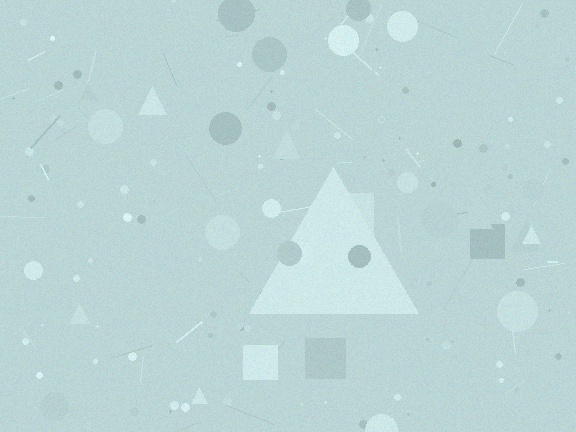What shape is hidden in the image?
A triangle is hidden in the image.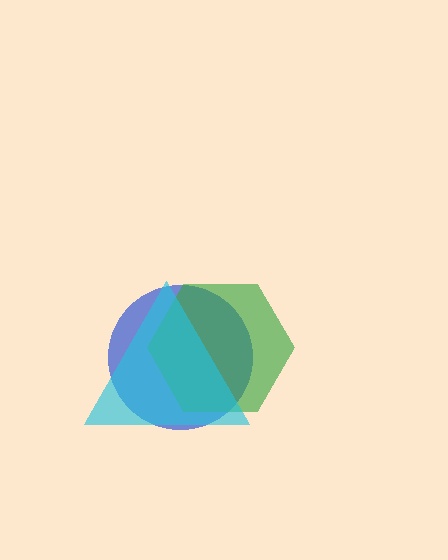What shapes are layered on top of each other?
The layered shapes are: a blue circle, a green hexagon, a cyan triangle.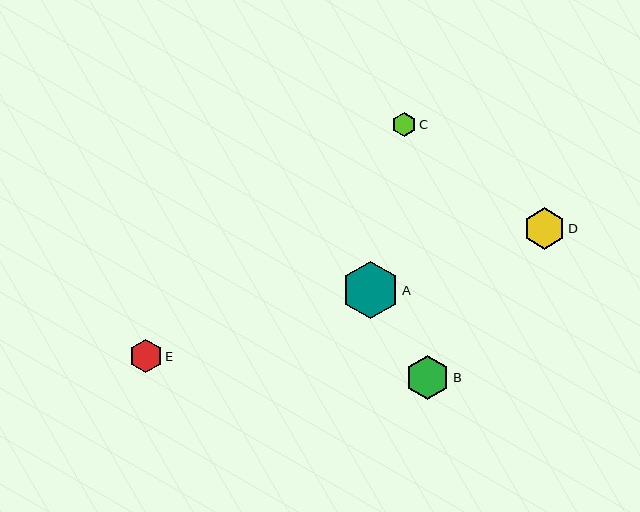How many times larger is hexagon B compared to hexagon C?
Hexagon B is approximately 1.9 times the size of hexagon C.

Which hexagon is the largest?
Hexagon A is the largest with a size of approximately 58 pixels.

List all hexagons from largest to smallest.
From largest to smallest: A, B, D, E, C.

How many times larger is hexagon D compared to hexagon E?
Hexagon D is approximately 1.2 times the size of hexagon E.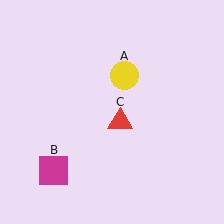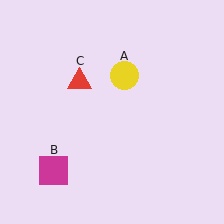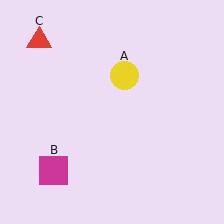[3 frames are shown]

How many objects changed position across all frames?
1 object changed position: red triangle (object C).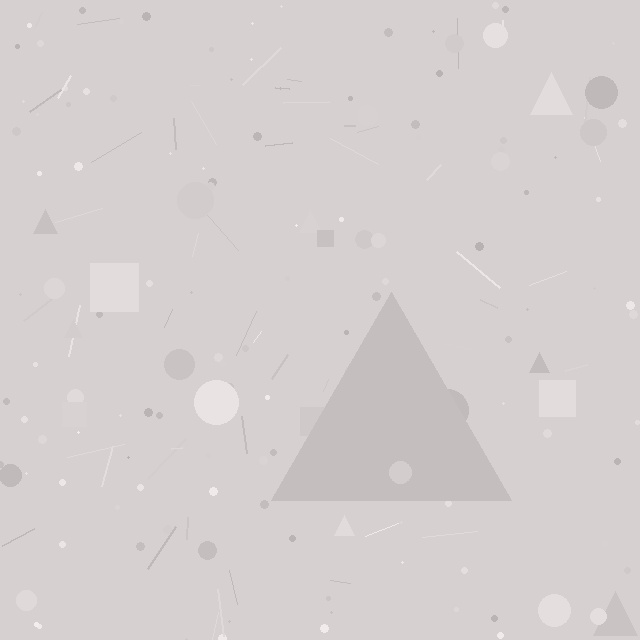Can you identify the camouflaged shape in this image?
The camouflaged shape is a triangle.